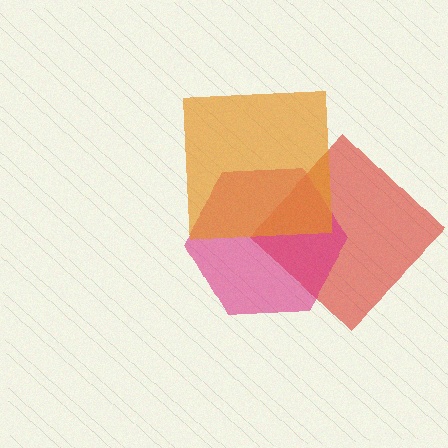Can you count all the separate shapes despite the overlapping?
Yes, there are 3 separate shapes.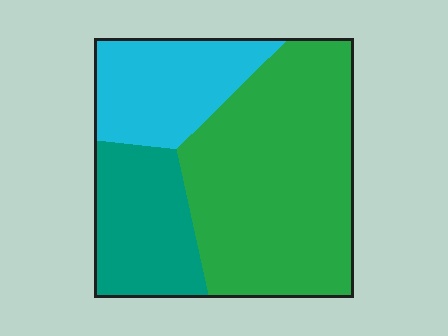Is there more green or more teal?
Green.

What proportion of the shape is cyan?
Cyan covers about 20% of the shape.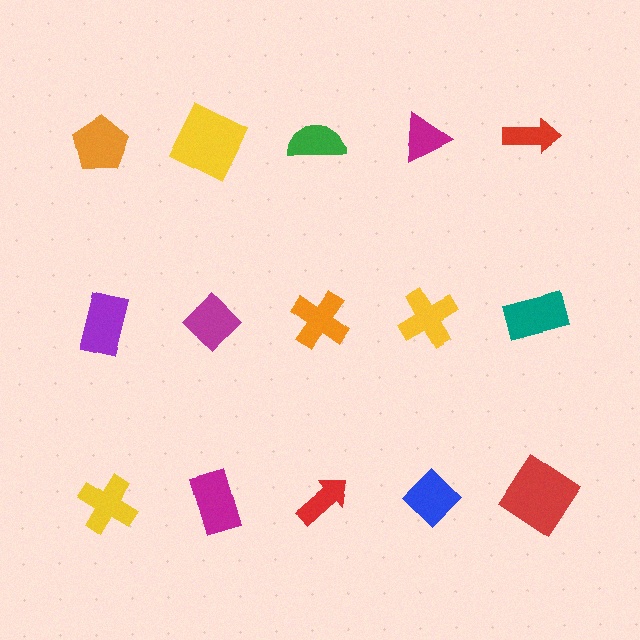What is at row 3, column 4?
A blue diamond.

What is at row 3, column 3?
A red arrow.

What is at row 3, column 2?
A magenta rectangle.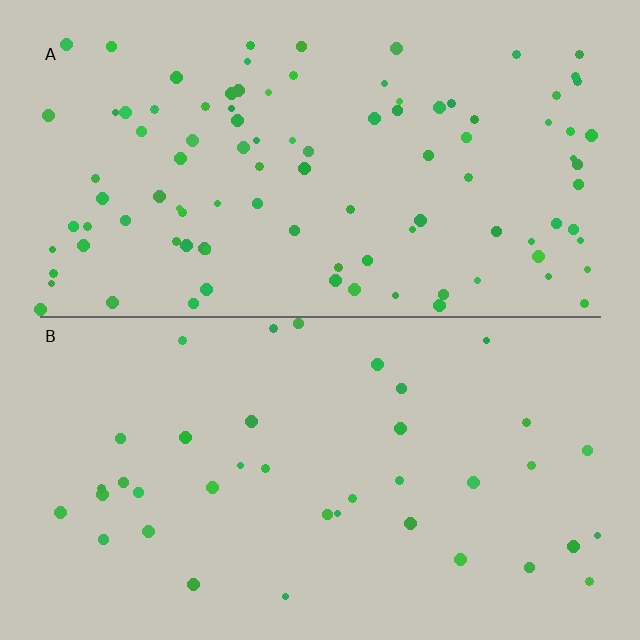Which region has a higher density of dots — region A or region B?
A (the top).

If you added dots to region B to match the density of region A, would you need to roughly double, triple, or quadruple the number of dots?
Approximately triple.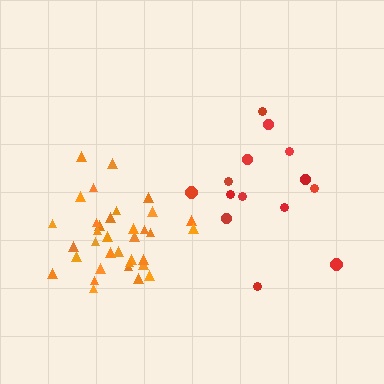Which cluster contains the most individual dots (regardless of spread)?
Orange (35).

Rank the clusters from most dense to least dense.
orange, red.